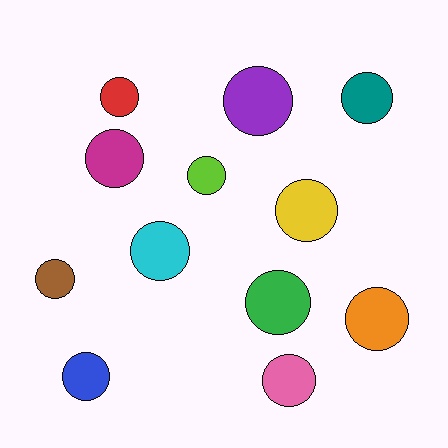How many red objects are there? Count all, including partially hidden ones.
There is 1 red object.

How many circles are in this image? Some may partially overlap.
There are 12 circles.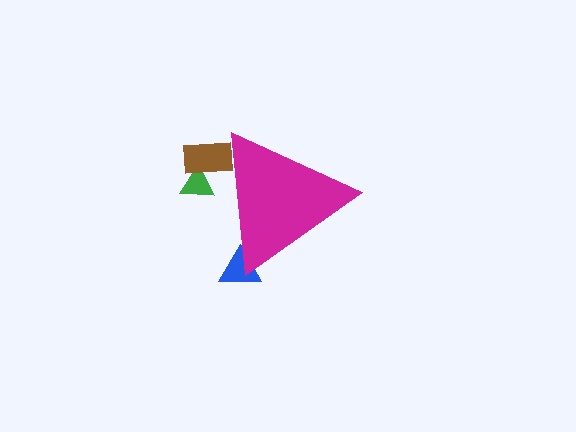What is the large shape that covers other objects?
A magenta triangle.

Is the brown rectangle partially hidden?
Yes, the brown rectangle is partially hidden behind the magenta triangle.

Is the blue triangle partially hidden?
Yes, the blue triangle is partially hidden behind the magenta triangle.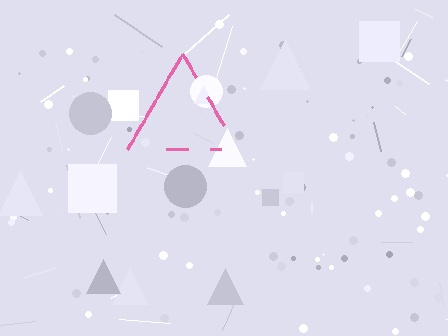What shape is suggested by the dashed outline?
The dashed outline suggests a triangle.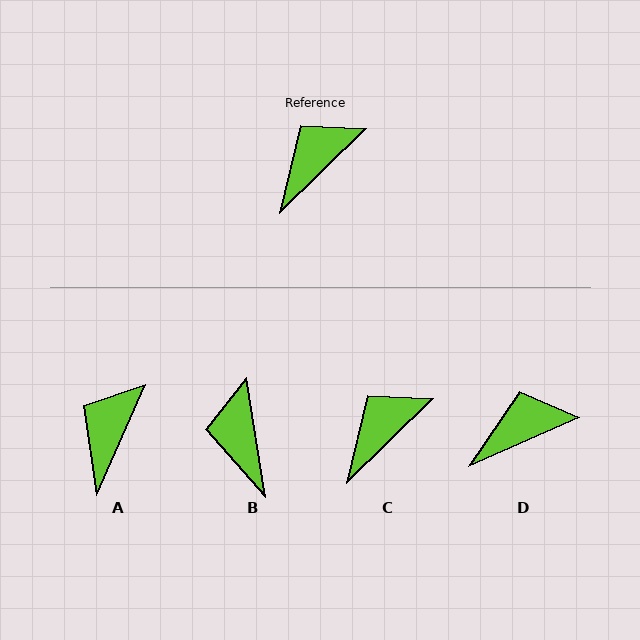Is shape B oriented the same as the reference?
No, it is off by about 54 degrees.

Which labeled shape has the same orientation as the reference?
C.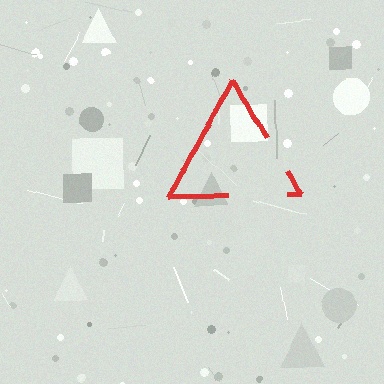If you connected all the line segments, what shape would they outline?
They would outline a triangle.